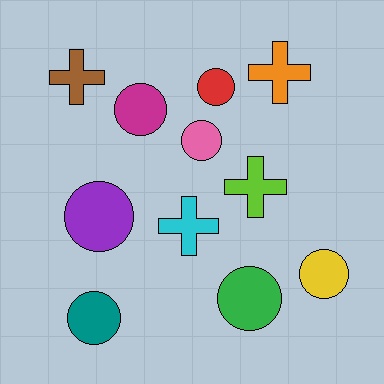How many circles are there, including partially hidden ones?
There are 7 circles.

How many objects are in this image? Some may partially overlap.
There are 11 objects.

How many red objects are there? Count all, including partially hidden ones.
There is 1 red object.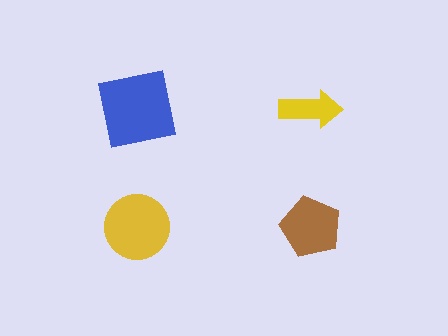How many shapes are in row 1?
2 shapes.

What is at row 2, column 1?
A yellow circle.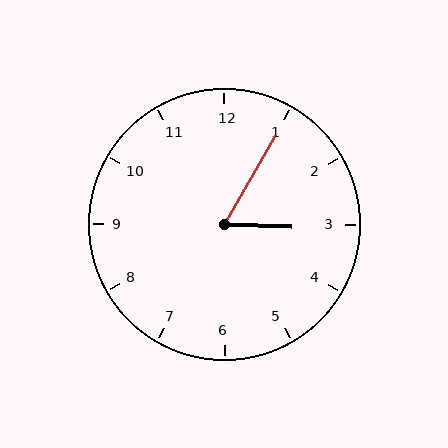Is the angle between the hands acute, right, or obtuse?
It is acute.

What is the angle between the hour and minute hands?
Approximately 62 degrees.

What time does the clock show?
3:05.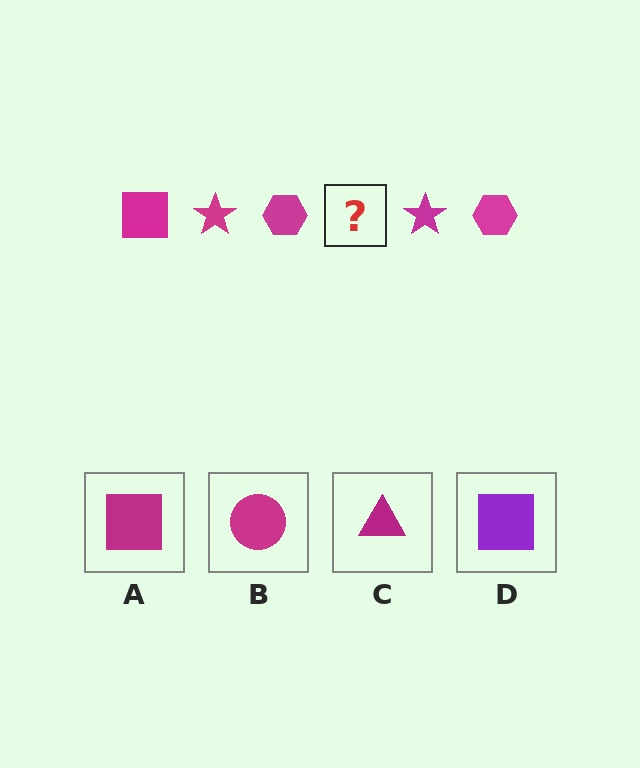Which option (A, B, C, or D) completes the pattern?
A.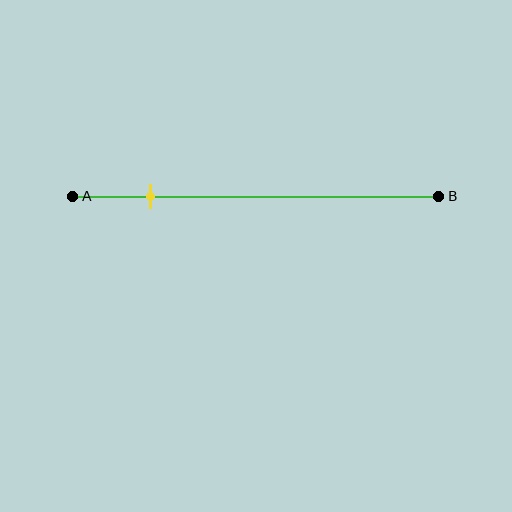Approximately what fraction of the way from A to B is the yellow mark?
The yellow mark is approximately 20% of the way from A to B.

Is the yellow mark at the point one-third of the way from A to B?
No, the mark is at about 20% from A, not at the 33% one-third point.